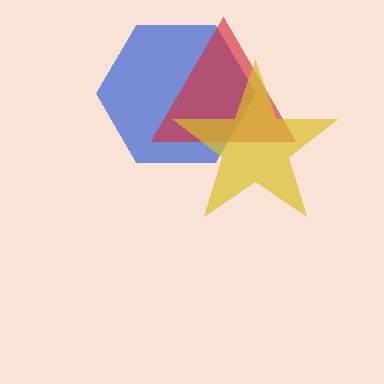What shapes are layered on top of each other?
The layered shapes are: a blue hexagon, a red triangle, a yellow star.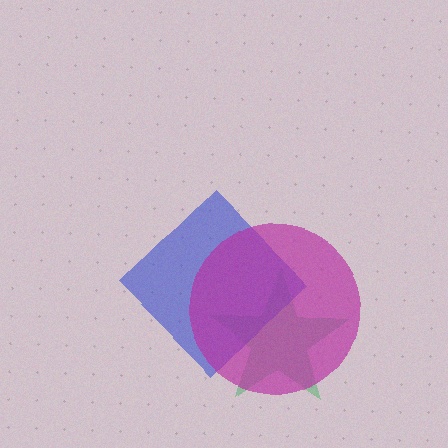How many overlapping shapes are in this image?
There are 3 overlapping shapes in the image.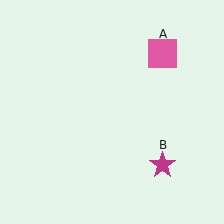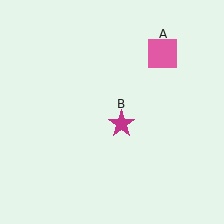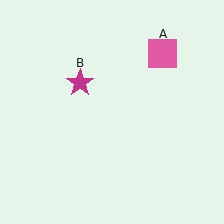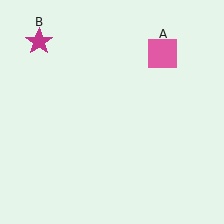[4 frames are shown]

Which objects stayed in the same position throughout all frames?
Pink square (object A) remained stationary.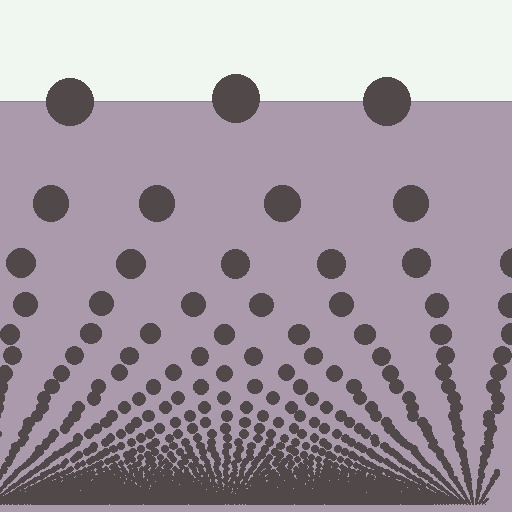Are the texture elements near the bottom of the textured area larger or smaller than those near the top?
Smaller. The gradient is inverted — elements near the bottom are smaller and denser.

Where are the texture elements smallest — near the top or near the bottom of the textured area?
Near the bottom.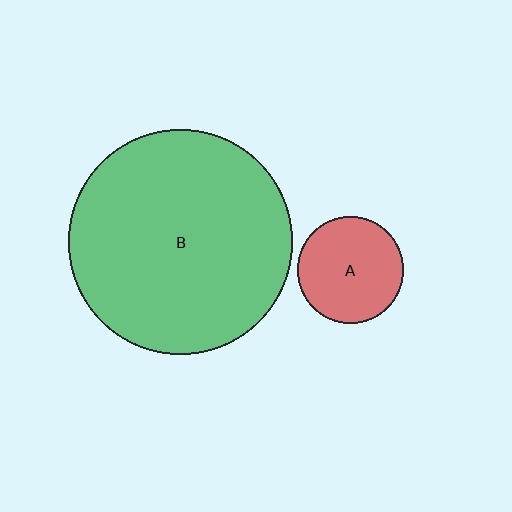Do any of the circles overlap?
No, none of the circles overlap.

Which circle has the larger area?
Circle B (green).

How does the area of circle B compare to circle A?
Approximately 4.4 times.